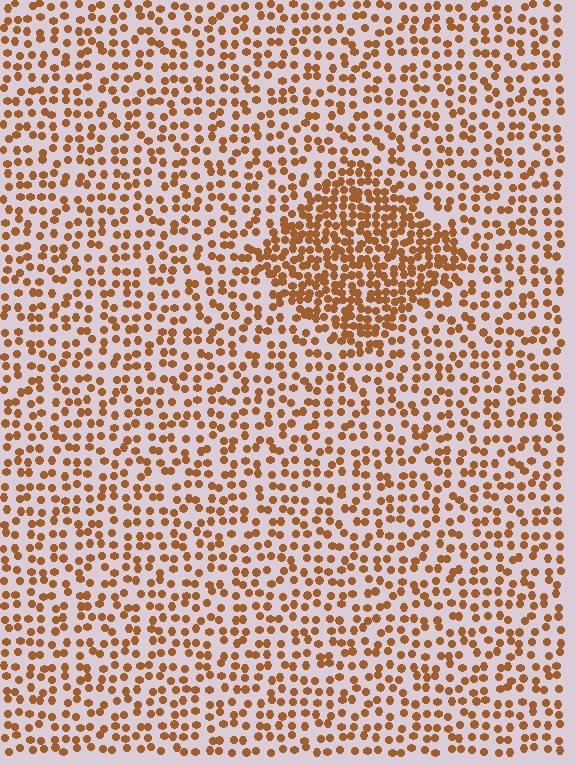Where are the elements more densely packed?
The elements are more densely packed inside the diamond boundary.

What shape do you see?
I see a diamond.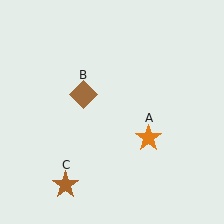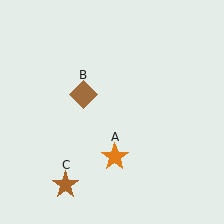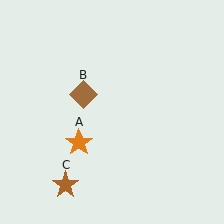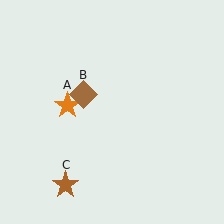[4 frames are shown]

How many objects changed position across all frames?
1 object changed position: orange star (object A).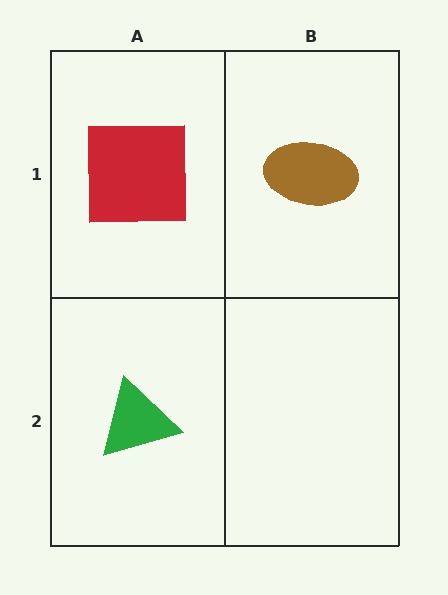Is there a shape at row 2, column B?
No, that cell is empty.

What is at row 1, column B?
A brown ellipse.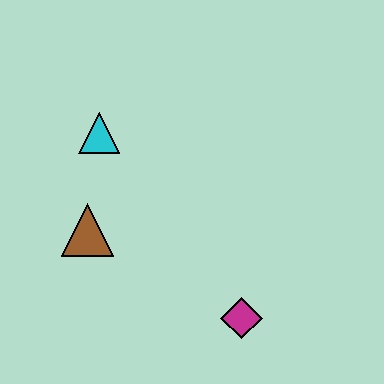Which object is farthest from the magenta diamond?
The cyan triangle is farthest from the magenta diamond.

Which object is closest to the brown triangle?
The cyan triangle is closest to the brown triangle.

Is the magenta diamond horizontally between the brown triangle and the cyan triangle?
No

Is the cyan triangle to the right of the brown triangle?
Yes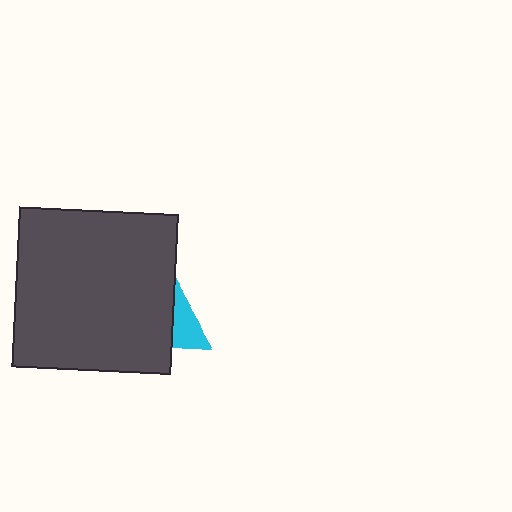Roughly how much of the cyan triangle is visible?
A small part of it is visible (roughly 30%).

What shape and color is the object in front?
The object in front is a dark gray square.